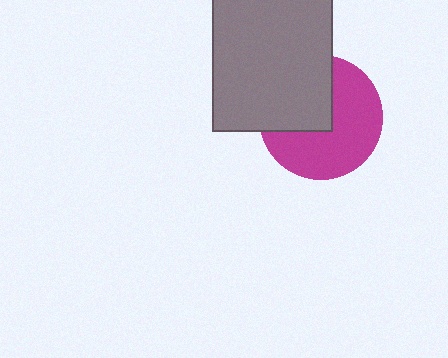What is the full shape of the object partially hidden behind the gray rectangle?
The partially hidden object is a magenta circle.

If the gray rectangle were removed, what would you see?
You would see the complete magenta circle.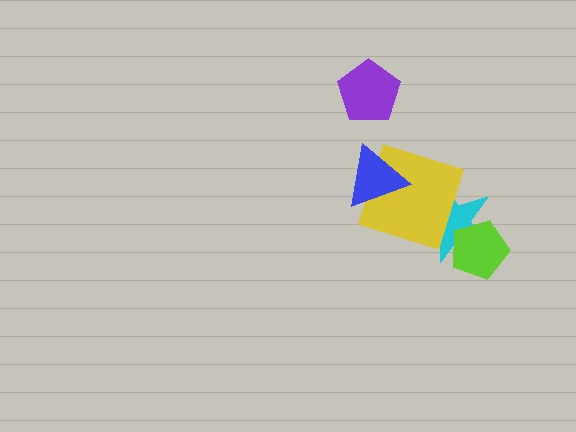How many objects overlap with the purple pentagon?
0 objects overlap with the purple pentagon.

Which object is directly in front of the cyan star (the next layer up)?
The yellow square is directly in front of the cyan star.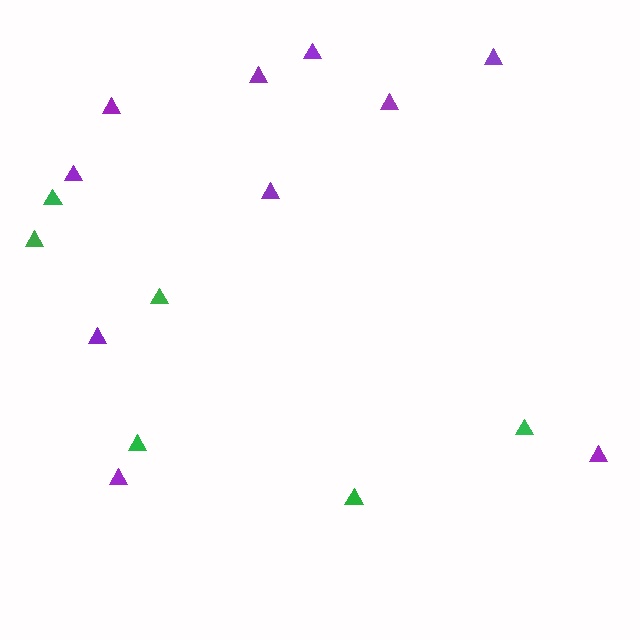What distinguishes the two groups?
There are 2 groups: one group of green triangles (6) and one group of purple triangles (10).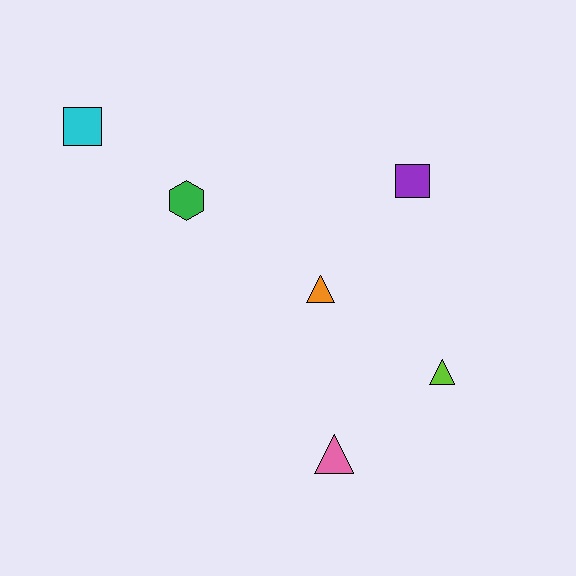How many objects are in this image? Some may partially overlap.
There are 6 objects.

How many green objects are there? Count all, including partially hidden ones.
There is 1 green object.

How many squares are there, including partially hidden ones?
There are 2 squares.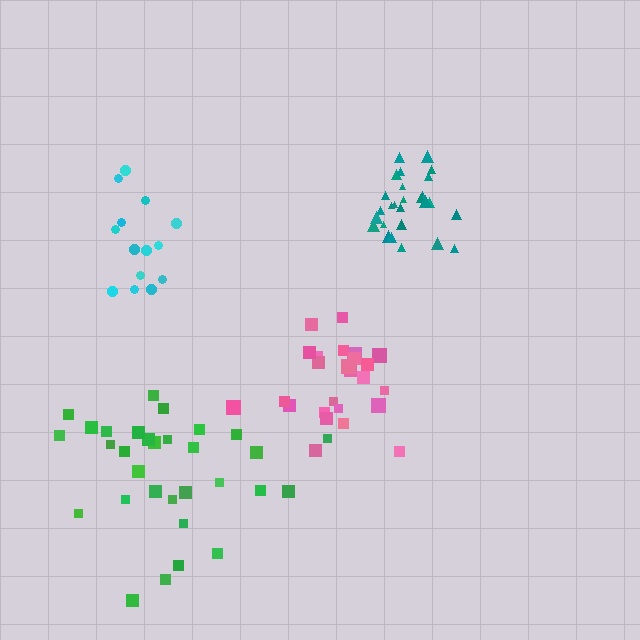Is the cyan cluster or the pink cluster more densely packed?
Pink.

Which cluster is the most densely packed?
Teal.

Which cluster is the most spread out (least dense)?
Green.